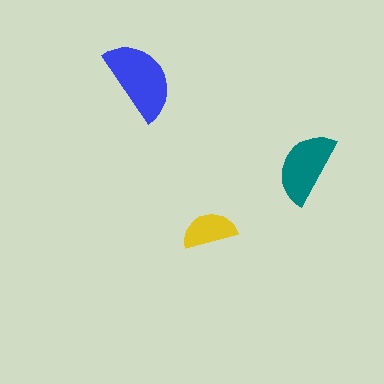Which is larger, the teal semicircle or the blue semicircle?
The blue one.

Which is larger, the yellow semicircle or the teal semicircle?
The teal one.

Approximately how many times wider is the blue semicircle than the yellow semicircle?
About 1.5 times wider.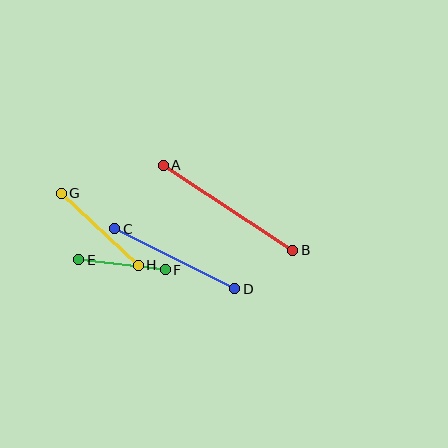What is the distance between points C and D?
The distance is approximately 134 pixels.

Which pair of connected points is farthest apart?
Points A and B are farthest apart.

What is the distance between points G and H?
The distance is approximately 106 pixels.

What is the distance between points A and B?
The distance is approximately 155 pixels.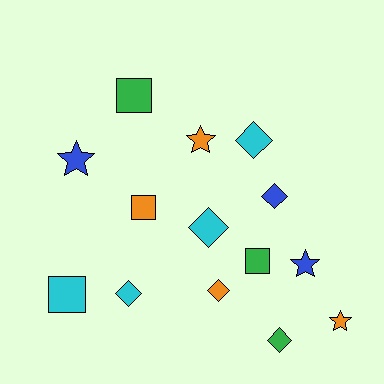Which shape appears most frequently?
Diamond, with 6 objects.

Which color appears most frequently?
Cyan, with 4 objects.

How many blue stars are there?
There are 2 blue stars.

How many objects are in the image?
There are 14 objects.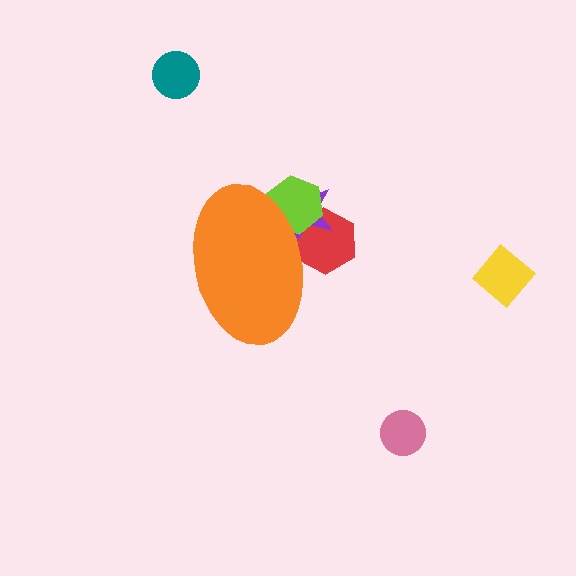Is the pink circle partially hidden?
No, the pink circle is fully visible.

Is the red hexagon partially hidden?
Yes, the red hexagon is partially hidden behind the orange ellipse.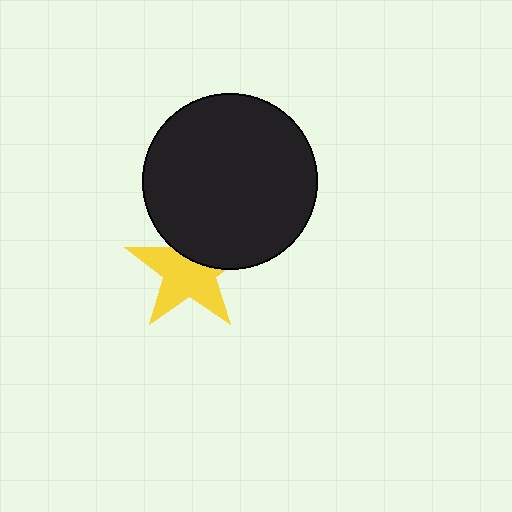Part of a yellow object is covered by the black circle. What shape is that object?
It is a star.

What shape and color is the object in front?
The object in front is a black circle.